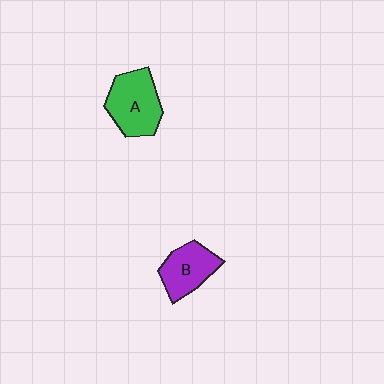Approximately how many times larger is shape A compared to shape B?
Approximately 1.3 times.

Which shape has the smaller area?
Shape B (purple).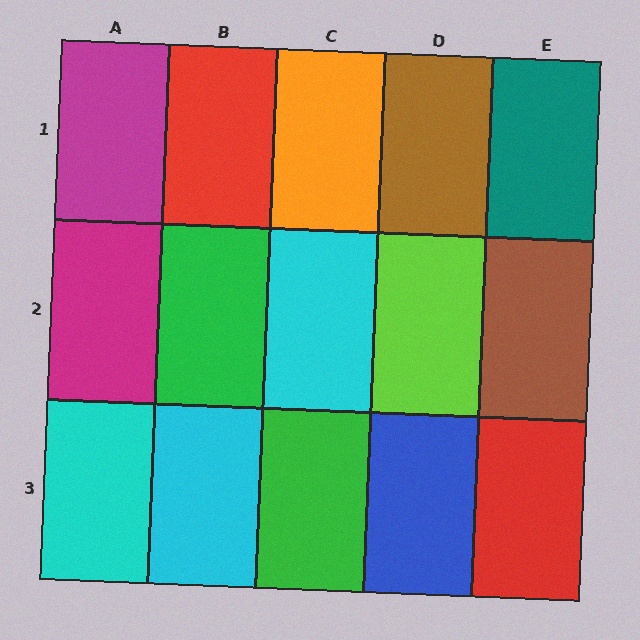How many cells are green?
2 cells are green.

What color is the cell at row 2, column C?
Cyan.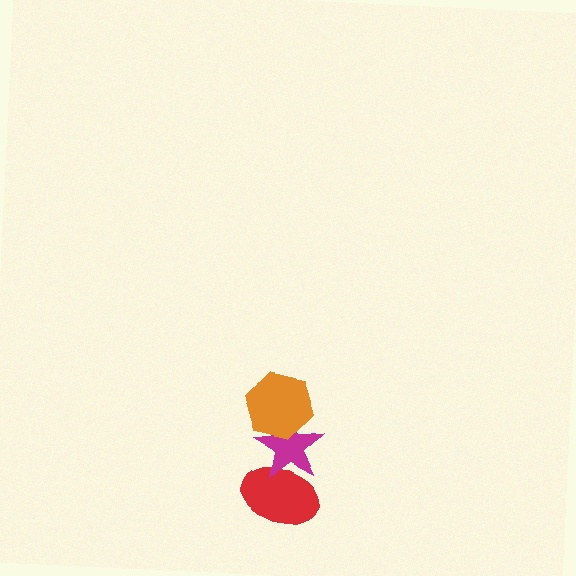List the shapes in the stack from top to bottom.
From top to bottom: the orange hexagon, the magenta star, the red ellipse.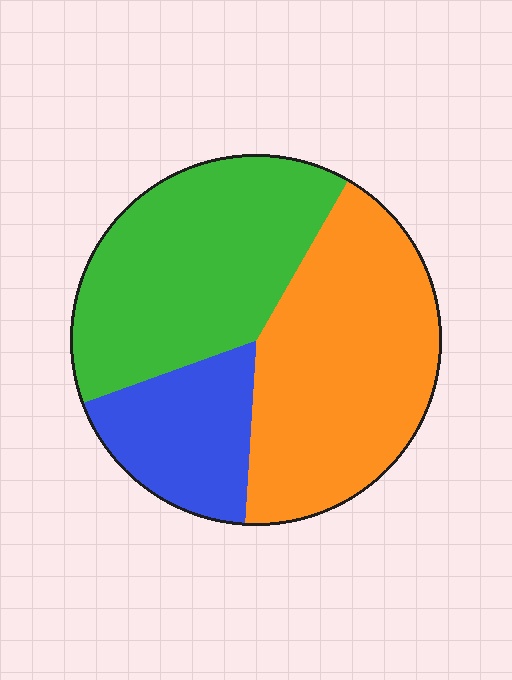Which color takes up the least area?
Blue, at roughly 20%.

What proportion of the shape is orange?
Orange covers around 40% of the shape.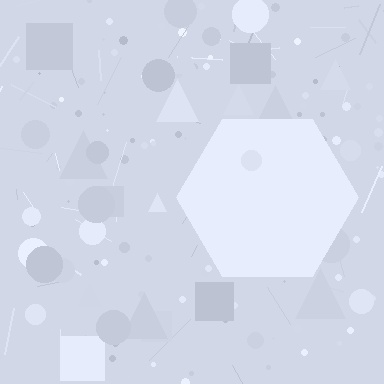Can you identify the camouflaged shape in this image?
The camouflaged shape is a hexagon.